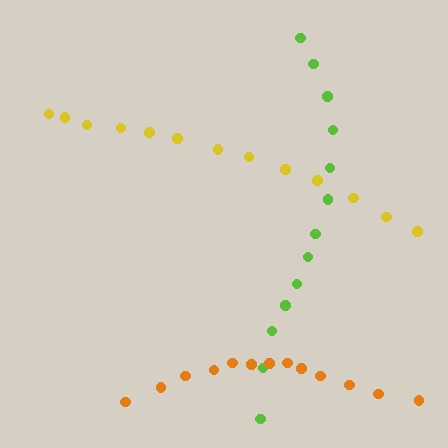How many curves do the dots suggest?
There are 3 distinct paths.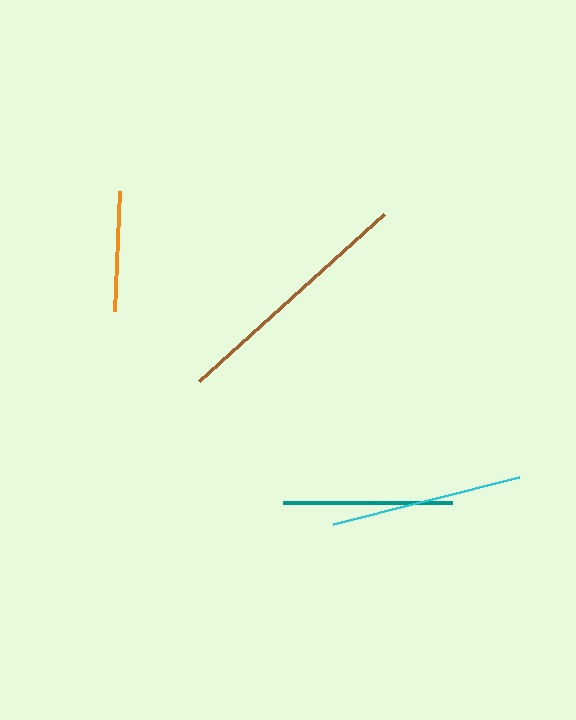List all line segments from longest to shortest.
From longest to shortest: brown, cyan, teal, orange.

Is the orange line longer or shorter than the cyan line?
The cyan line is longer than the orange line.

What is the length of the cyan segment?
The cyan segment is approximately 192 pixels long.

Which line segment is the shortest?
The orange line is the shortest at approximately 120 pixels.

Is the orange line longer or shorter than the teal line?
The teal line is longer than the orange line.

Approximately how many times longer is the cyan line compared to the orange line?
The cyan line is approximately 1.6 times the length of the orange line.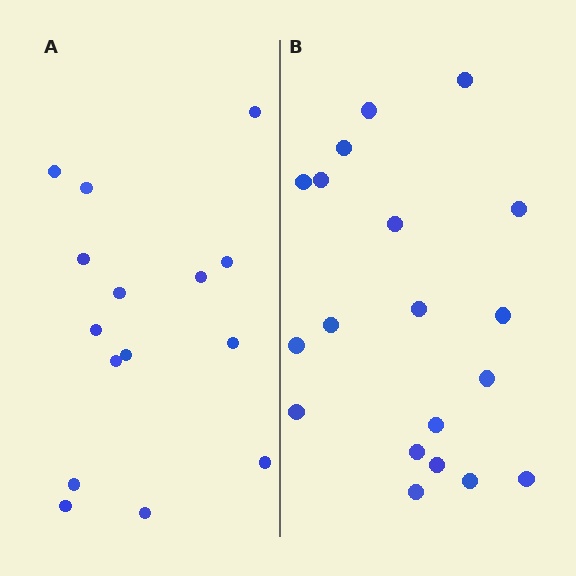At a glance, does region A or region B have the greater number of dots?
Region B (the right region) has more dots.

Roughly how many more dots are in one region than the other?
Region B has about 4 more dots than region A.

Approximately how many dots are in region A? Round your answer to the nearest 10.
About 20 dots. (The exact count is 15, which rounds to 20.)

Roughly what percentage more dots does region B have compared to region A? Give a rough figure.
About 25% more.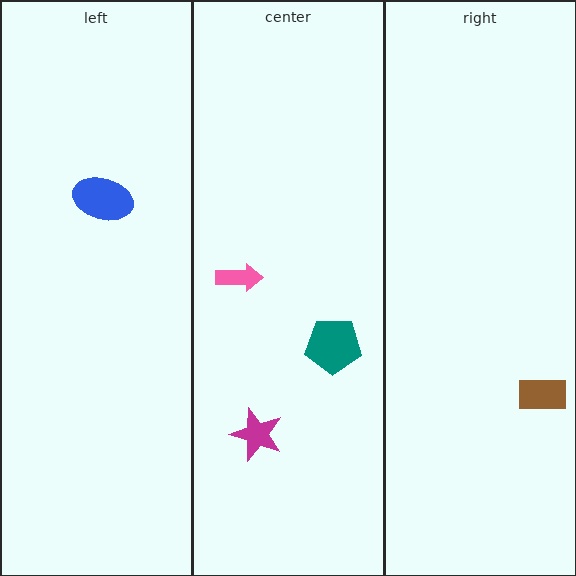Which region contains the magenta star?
The center region.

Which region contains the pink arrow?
The center region.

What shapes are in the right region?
The brown rectangle.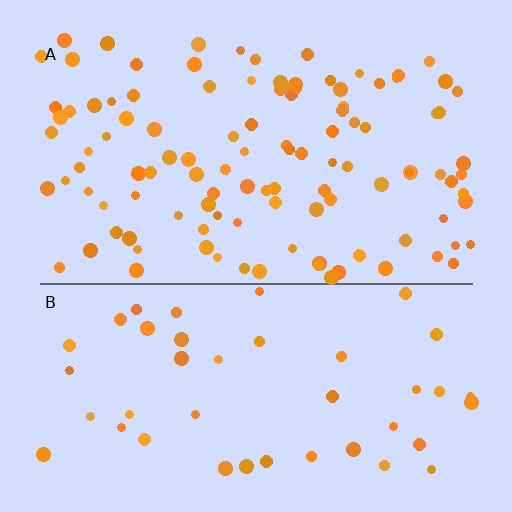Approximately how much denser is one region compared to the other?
Approximately 2.5× — region A over region B.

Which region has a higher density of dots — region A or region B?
A (the top).